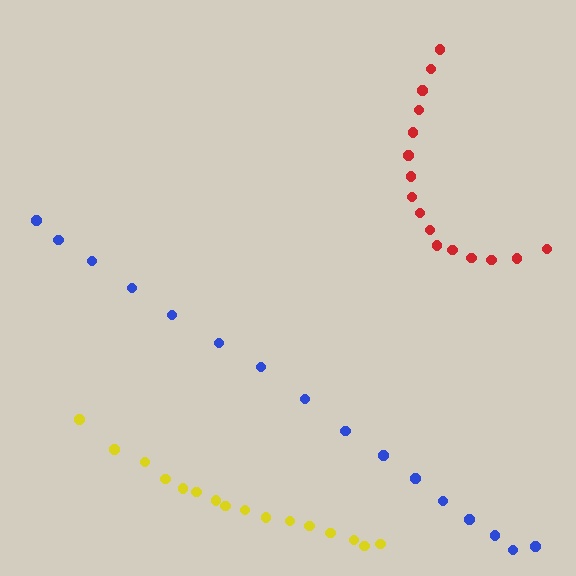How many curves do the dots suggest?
There are 3 distinct paths.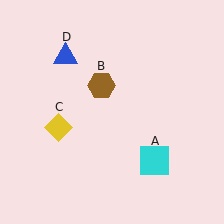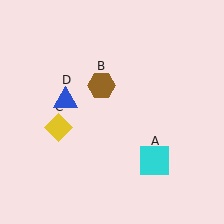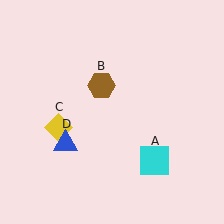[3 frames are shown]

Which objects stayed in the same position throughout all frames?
Cyan square (object A) and brown hexagon (object B) and yellow diamond (object C) remained stationary.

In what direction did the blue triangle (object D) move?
The blue triangle (object D) moved down.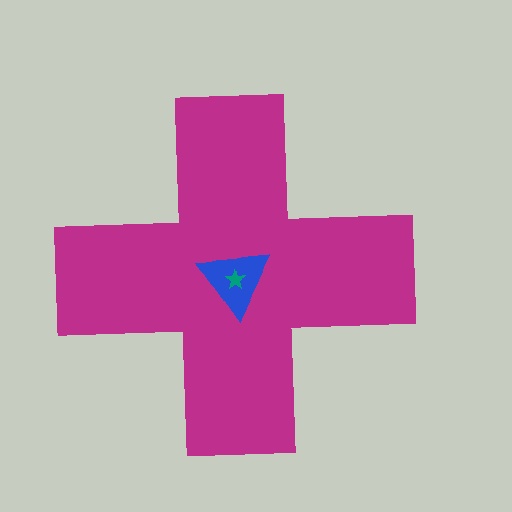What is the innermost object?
The teal star.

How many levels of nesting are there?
3.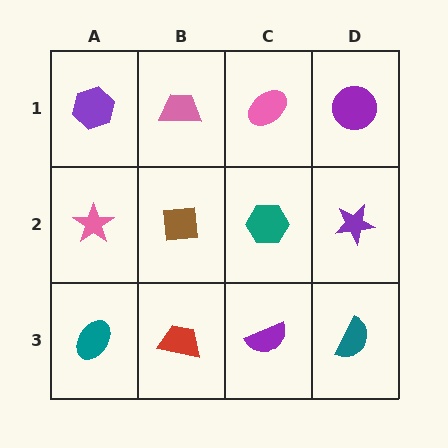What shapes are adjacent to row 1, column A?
A pink star (row 2, column A), a pink trapezoid (row 1, column B).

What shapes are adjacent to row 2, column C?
A pink ellipse (row 1, column C), a purple semicircle (row 3, column C), a brown square (row 2, column B), a purple star (row 2, column D).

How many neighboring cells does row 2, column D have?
3.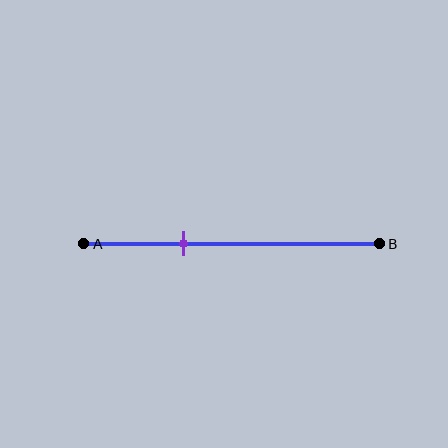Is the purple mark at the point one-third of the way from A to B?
Yes, the mark is approximately at the one-third point.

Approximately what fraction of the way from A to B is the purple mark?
The purple mark is approximately 35% of the way from A to B.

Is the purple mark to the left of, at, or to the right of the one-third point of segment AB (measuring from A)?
The purple mark is approximately at the one-third point of segment AB.